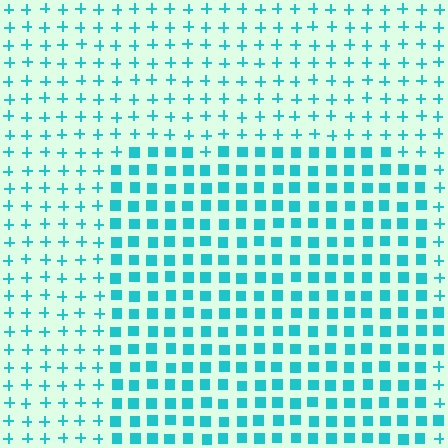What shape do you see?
I see a rectangle.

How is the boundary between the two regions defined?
The boundary is defined by a change in element shape: squares inside vs. plus signs outside. All elements share the same color and spacing.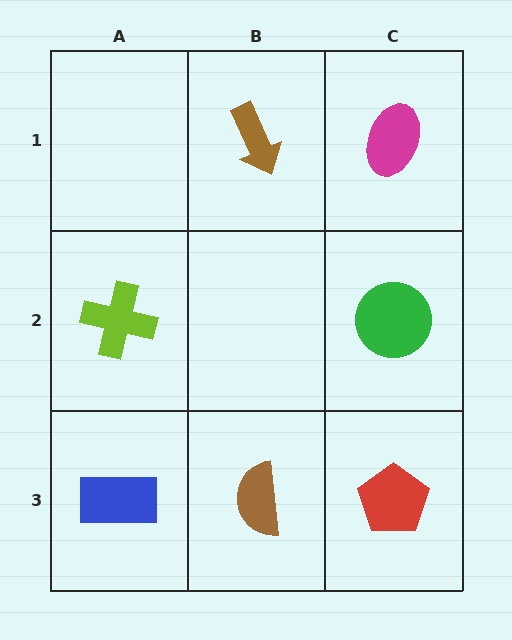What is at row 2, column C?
A green circle.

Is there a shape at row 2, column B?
No, that cell is empty.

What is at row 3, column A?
A blue rectangle.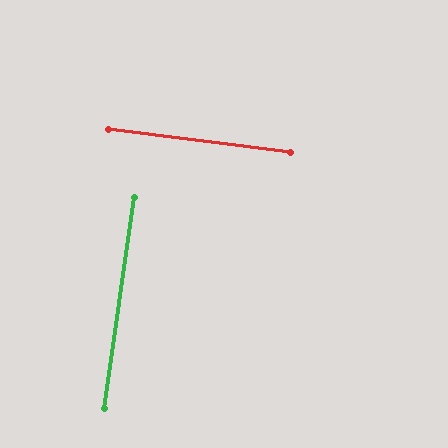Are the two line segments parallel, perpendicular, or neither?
Perpendicular — they meet at approximately 89°.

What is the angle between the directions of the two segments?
Approximately 89 degrees.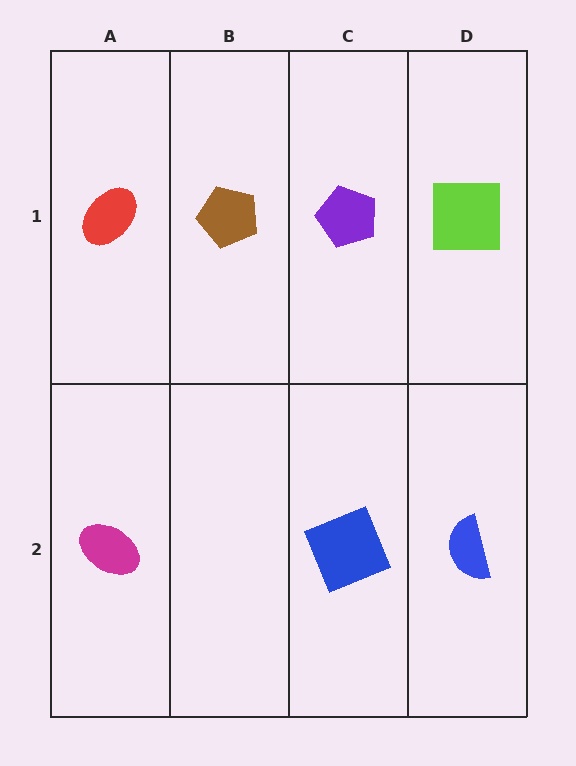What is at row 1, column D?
A lime square.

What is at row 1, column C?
A purple pentagon.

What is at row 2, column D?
A blue semicircle.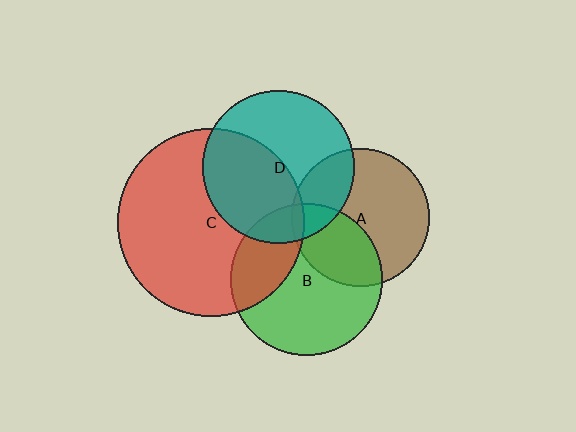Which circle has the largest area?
Circle C (red).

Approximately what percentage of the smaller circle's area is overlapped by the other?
Approximately 45%.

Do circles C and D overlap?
Yes.